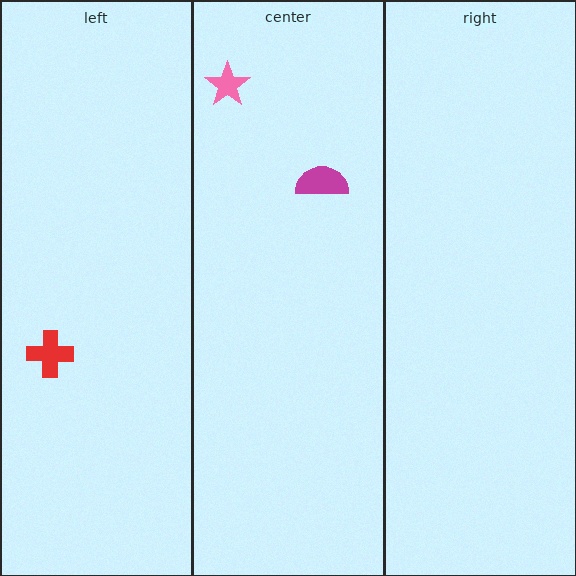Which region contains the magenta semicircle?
The center region.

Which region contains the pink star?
The center region.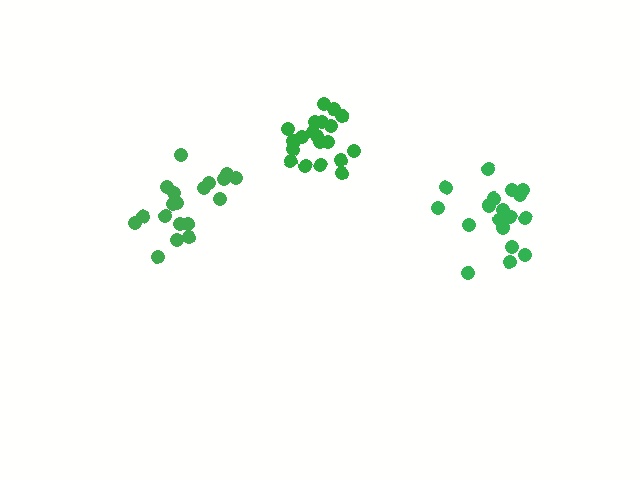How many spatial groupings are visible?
There are 3 spatial groupings.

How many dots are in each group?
Group 1: 18 dots, Group 2: 20 dots, Group 3: 20 dots (58 total).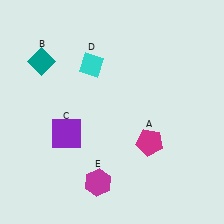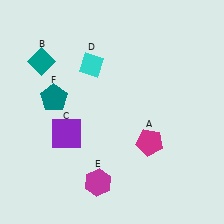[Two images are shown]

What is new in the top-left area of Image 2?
A teal pentagon (F) was added in the top-left area of Image 2.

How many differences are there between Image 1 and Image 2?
There is 1 difference between the two images.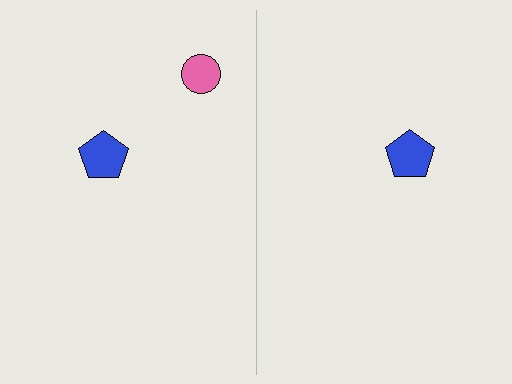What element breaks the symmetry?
A pink circle is missing from the right side.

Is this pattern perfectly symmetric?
No, the pattern is not perfectly symmetric. A pink circle is missing from the right side.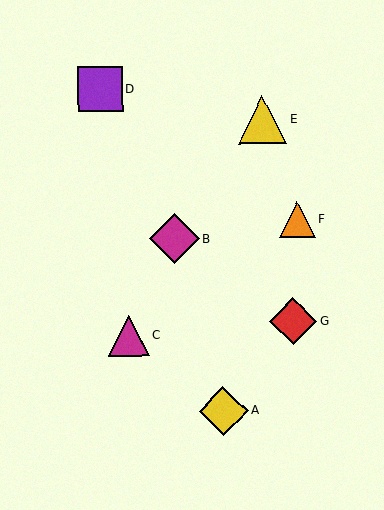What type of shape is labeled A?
Shape A is a yellow diamond.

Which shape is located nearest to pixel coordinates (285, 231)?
The orange triangle (labeled F) at (297, 219) is nearest to that location.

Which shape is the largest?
The magenta diamond (labeled B) is the largest.